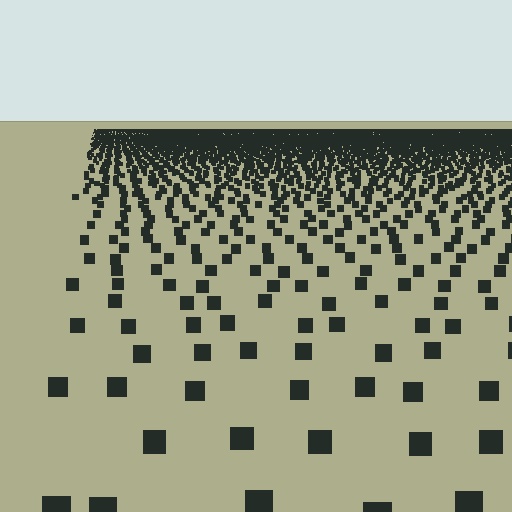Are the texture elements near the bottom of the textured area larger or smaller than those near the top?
Larger. Near the bottom, elements are closer to the viewer and appear at a bigger on-screen size.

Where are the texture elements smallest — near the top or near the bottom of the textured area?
Near the top.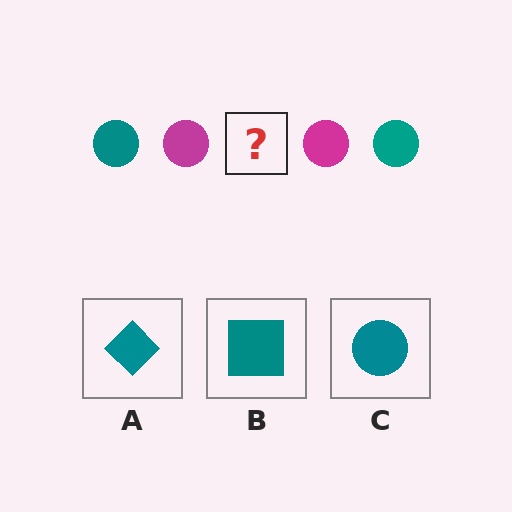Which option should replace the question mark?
Option C.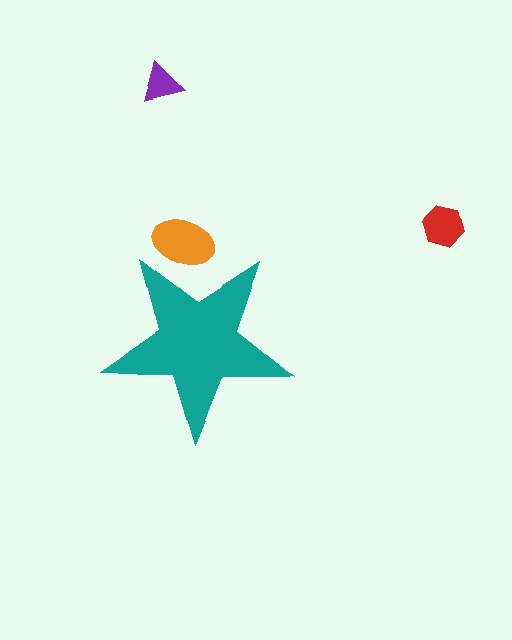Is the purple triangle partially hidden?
No, the purple triangle is fully visible.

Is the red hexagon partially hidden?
No, the red hexagon is fully visible.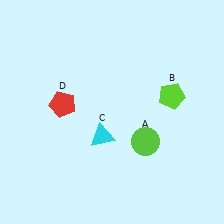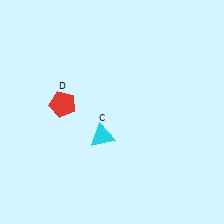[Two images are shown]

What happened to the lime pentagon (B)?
The lime pentagon (B) was removed in Image 2. It was in the top-right area of Image 1.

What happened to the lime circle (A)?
The lime circle (A) was removed in Image 2. It was in the bottom-right area of Image 1.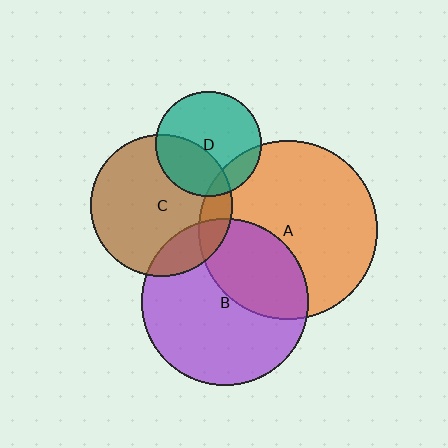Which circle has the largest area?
Circle A (orange).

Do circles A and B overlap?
Yes.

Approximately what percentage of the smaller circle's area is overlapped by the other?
Approximately 35%.